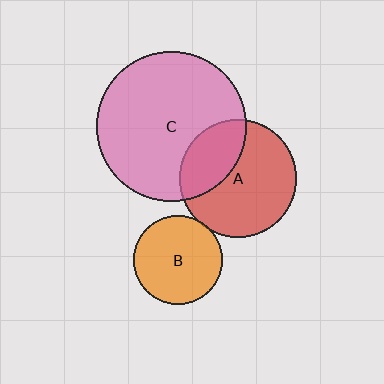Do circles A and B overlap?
Yes.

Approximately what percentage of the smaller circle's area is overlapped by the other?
Approximately 5%.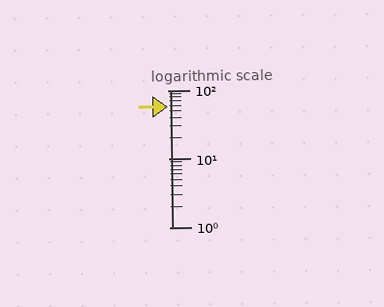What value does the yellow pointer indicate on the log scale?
The pointer indicates approximately 58.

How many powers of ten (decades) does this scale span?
The scale spans 2 decades, from 1 to 100.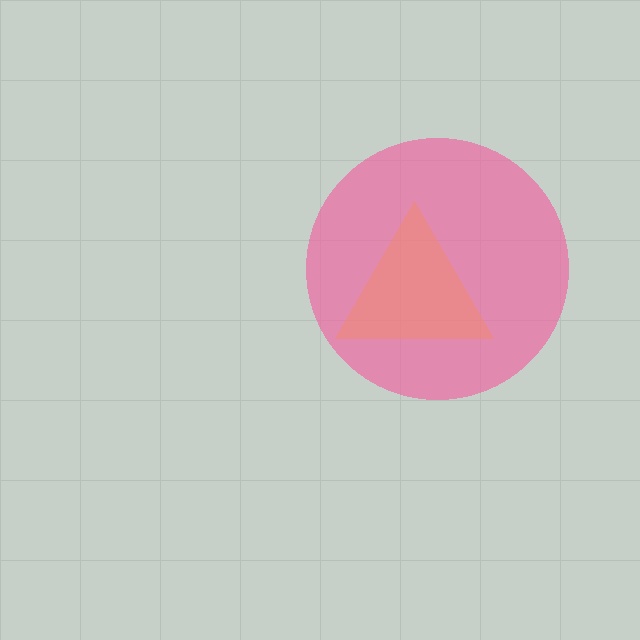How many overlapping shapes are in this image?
There are 2 overlapping shapes in the image.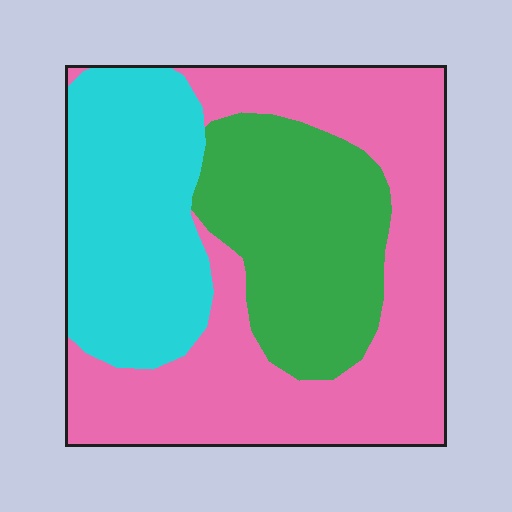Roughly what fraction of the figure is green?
Green takes up about one quarter (1/4) of the figure.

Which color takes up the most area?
Pink, at roughly 45%.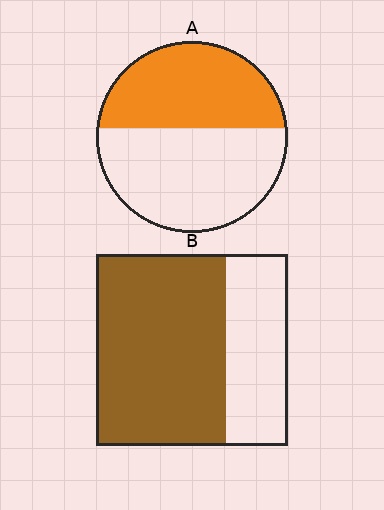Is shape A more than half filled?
No.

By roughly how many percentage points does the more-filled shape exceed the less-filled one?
By roughly 25 percentage points (B over A).